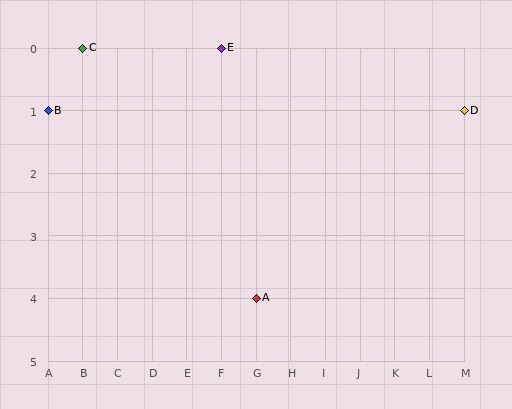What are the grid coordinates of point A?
Point A is at grid coordinates (G, 4).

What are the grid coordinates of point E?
Point E is at grid coordinates (F, 0).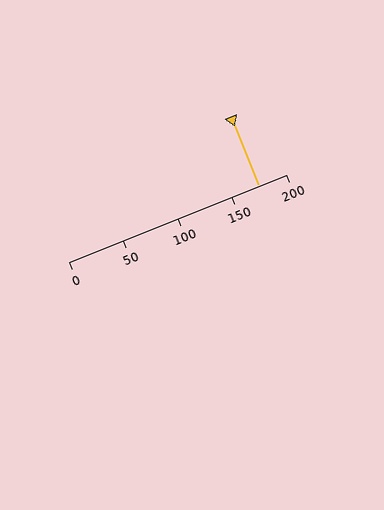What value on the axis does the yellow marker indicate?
The marker indicates approximately 175.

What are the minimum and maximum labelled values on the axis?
The axis runs from 0 to 200.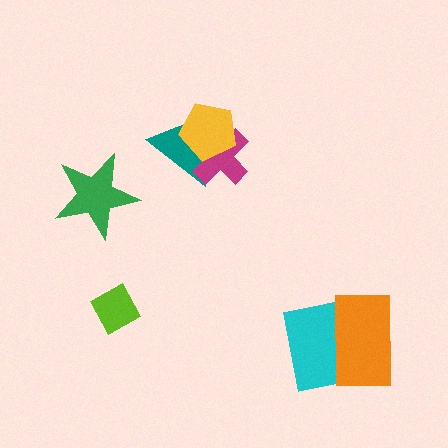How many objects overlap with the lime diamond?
0 objects overlap with the lime diamond.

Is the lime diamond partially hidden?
No, no other shape covers it.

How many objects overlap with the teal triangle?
2 objects overlap with the teal triangle.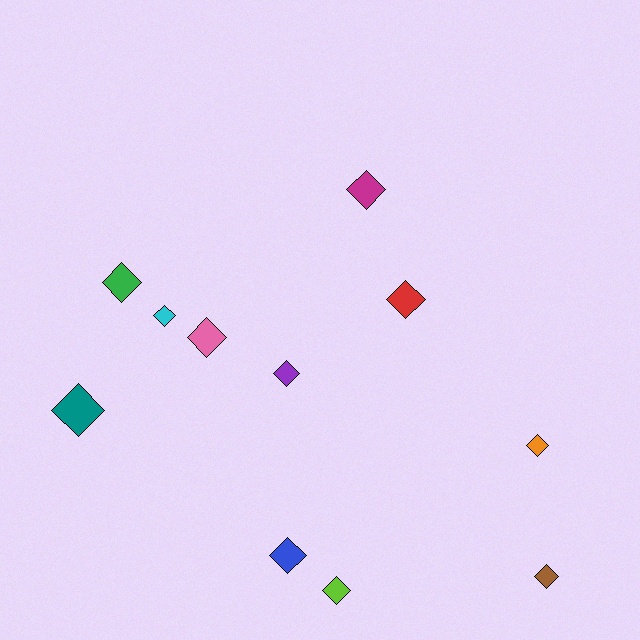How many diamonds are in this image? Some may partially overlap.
There are 11 diamonds.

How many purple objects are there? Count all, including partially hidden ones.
There is 1 purple object.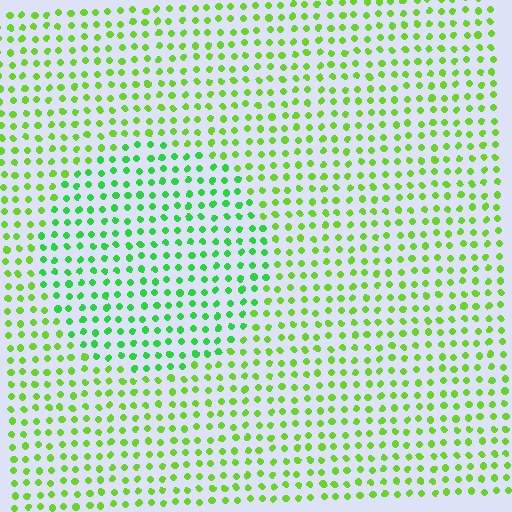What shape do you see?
I see a circle.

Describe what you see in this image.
The image is filled with small lime elements in a uniform arrangement. A circle-shaped region is visible where the elements are tinted to a slightly different hue, forming a subtle color boundary.